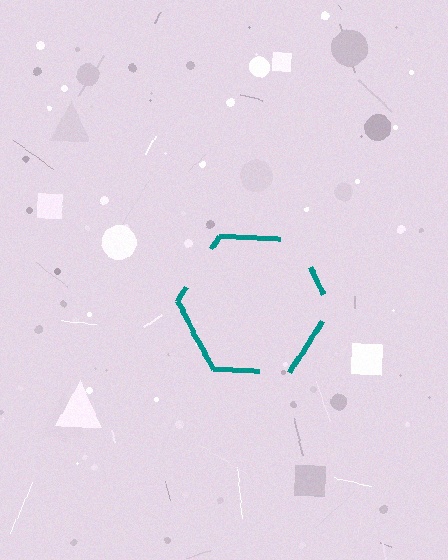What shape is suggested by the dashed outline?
The dashed outline suggests a hexagon.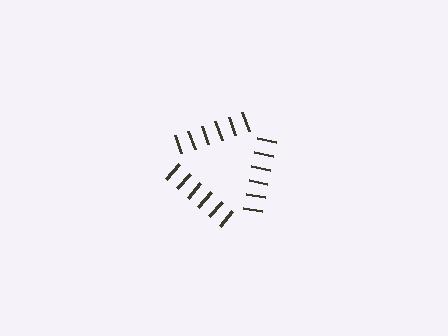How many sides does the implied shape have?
3 sides — the line-ends trace a triangle.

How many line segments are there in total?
18 — 6 along each of the 3 edges.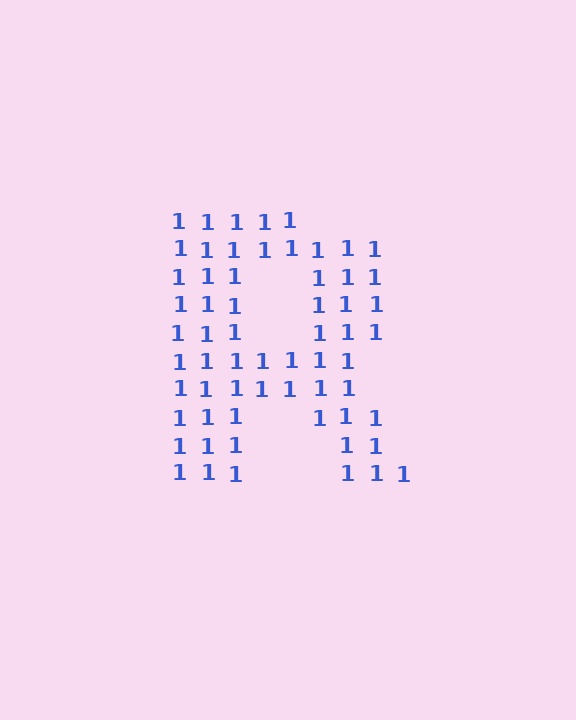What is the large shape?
The large shape is the letter R.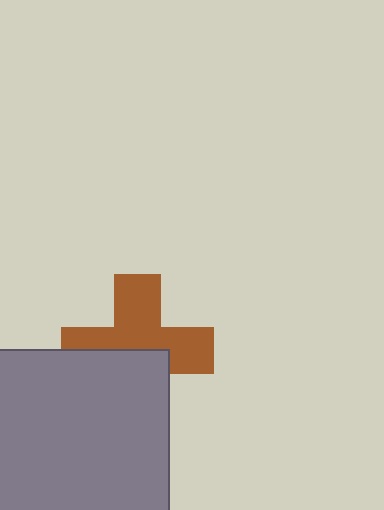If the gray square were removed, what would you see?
You would see the complete brown cross.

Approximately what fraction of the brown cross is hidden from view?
Roughly 43% of the brown cross is hidden behind the gray square.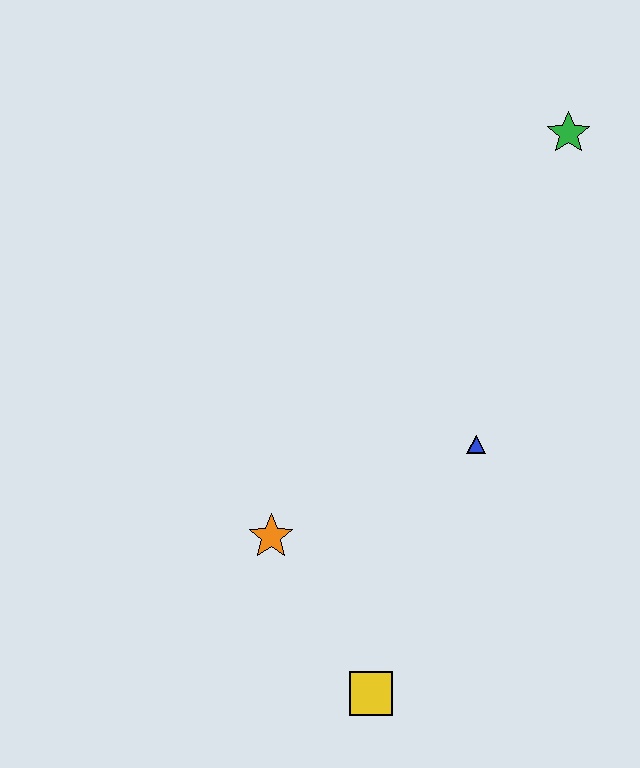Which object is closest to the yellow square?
The orange star is closest to the yellow square.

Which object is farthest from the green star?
The yellow square is farthest from the green star.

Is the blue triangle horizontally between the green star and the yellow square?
Yes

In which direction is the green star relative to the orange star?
The green star is above the orange star.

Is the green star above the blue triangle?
Yes